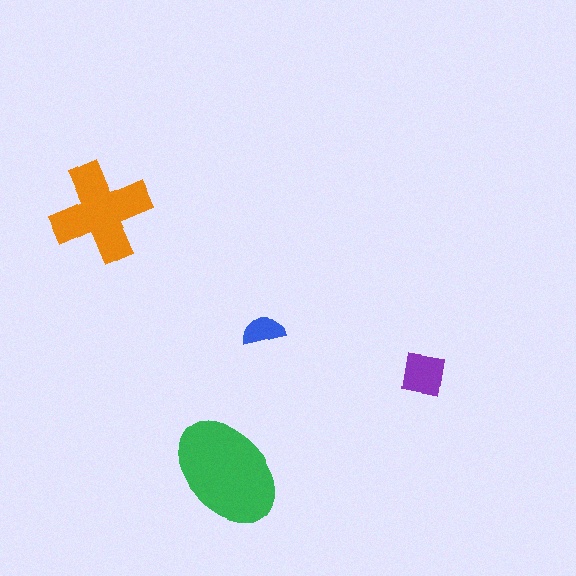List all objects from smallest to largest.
The blue semicircle, the purple square, the orange cross, the green ellipse.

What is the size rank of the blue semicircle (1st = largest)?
4th.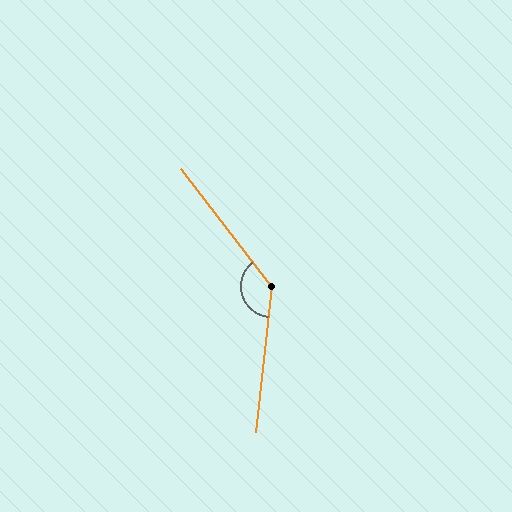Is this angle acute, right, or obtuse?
It is obtuse.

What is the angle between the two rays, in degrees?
Approximately 136 degrees.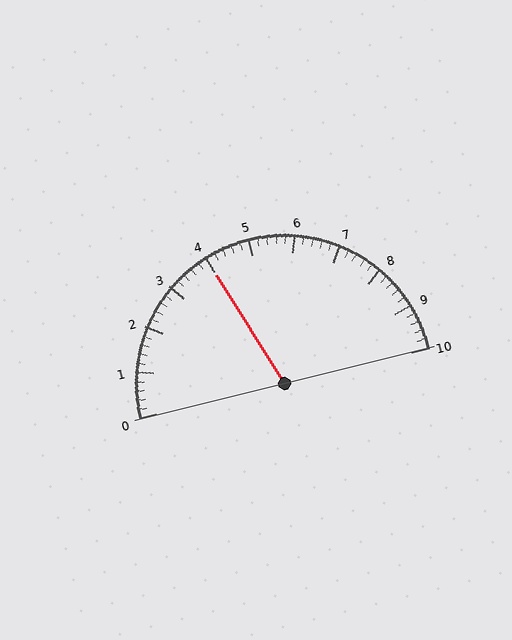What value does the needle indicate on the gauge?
The needle indicates approximately 4.0.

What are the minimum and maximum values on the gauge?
The gauge ranges from 0 to 10.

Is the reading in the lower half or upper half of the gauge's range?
The reading is in the lower half of the range (0 to 10).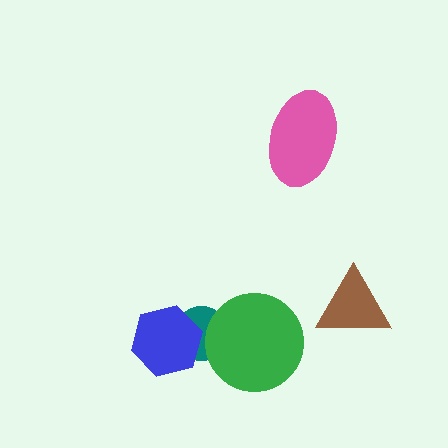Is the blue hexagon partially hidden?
No, no other shape covers it.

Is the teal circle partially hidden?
Yes, it is partially covered by another shape.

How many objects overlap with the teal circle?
2 objects overlap with the teal circle.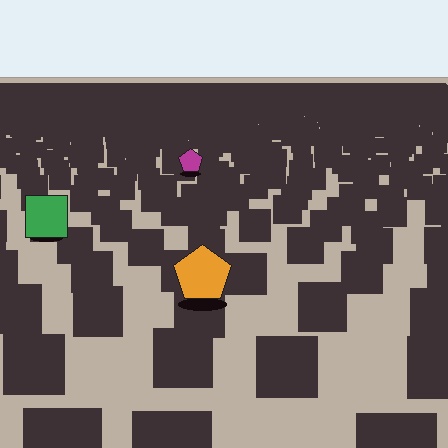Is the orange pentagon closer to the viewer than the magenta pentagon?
Yes. The orange pentagon is closer — you can tell from the texture gradient: the ground texture is coarser near it.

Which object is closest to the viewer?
The orange pentagon is closest. The texture marks near it are larger and more spread out.